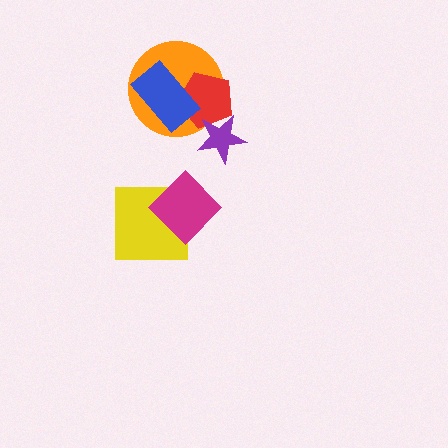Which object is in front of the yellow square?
The magenta diamond is in front of the yellow square.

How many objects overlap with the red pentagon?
3 objects overlap with the red pentagon.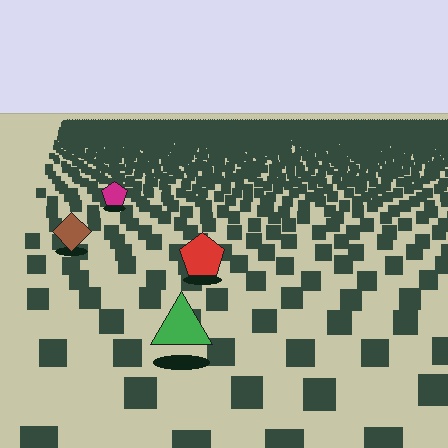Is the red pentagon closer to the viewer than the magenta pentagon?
Yes. The red pentagon is closer — you can tell from the texture gradient: the ground texture is coarser near it.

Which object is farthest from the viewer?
The magenta pentagon is farthest from the viewer. It appears smaller and the ground texture around it is denser.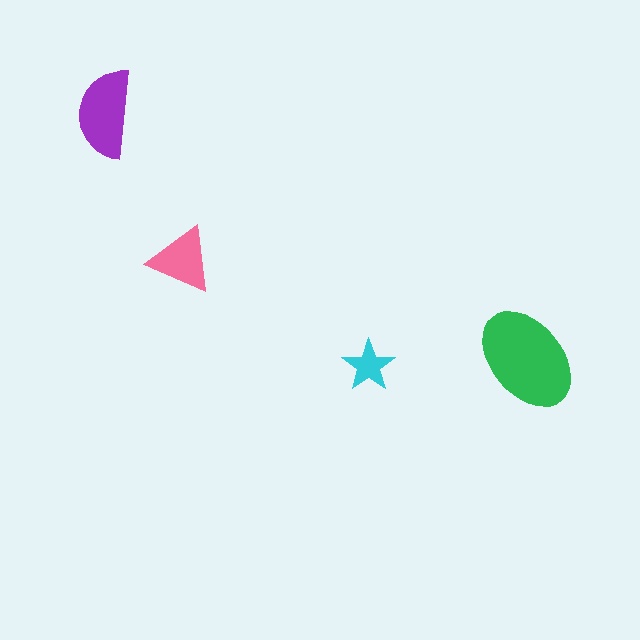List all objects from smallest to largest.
The cyan star, the pink triangle, the purple semicircle, the green ellipse.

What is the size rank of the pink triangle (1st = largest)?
3rd.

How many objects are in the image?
There are 4 objects in the image.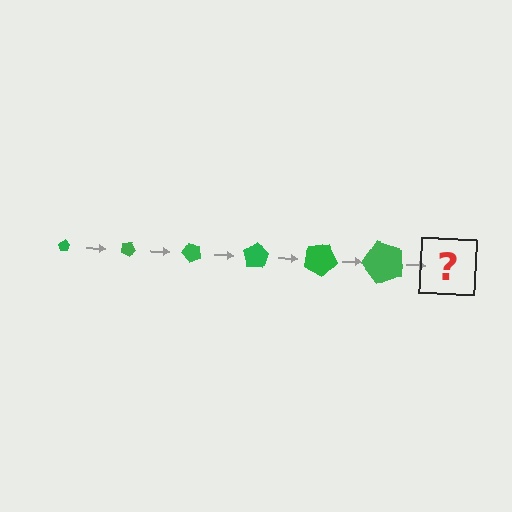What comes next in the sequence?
The next element should be a pentagon, larger than the previous one and rotated 150 degrees from the start.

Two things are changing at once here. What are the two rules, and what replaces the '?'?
The two rules are that the pentagon grows larger each step and it rotates 25 degrees each step. The '?' should be a pentagon, larger than the previous one and rotated 150 degrees from the start.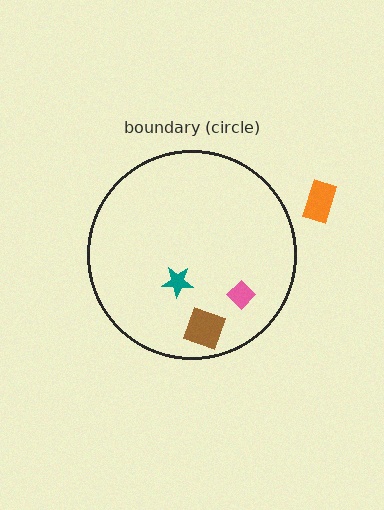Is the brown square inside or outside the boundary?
Inside.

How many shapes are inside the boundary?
3 inside, 1 outside.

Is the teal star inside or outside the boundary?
Inside.